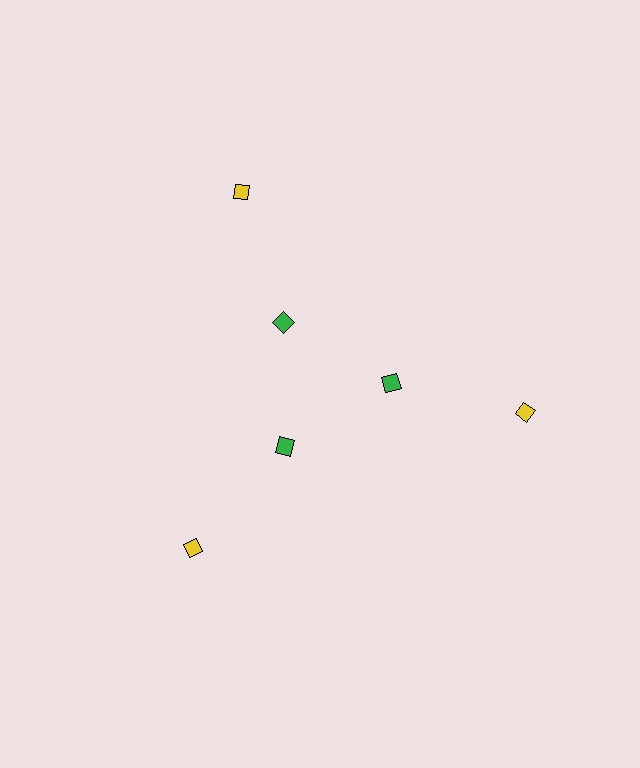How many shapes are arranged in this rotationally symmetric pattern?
There are 6 shapes, arranged in 3 groups of 2.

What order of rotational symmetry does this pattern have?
This pattern has 3-fold rotational symmetry.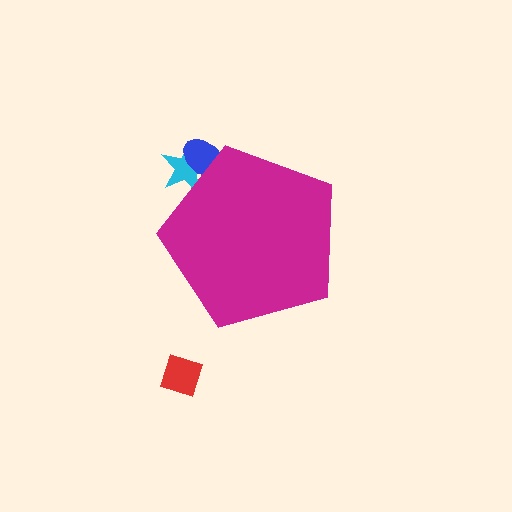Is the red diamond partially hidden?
No, the red diamond is fully visible.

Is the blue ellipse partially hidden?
Yes, the blue ellipse is partially hidden behind the magenta pentagon.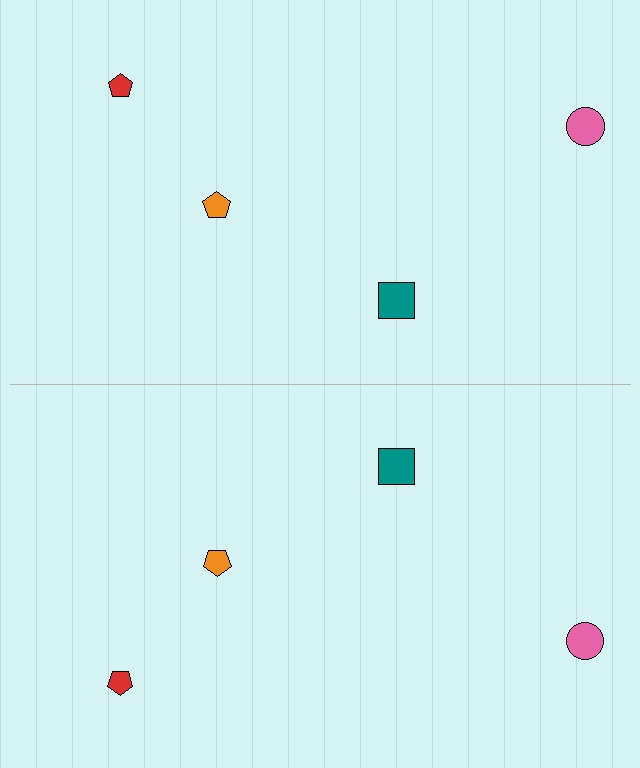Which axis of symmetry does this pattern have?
The pattern has a horizontal axis of symmetry running through the center of the image.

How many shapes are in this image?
There are 8 shapes in this image.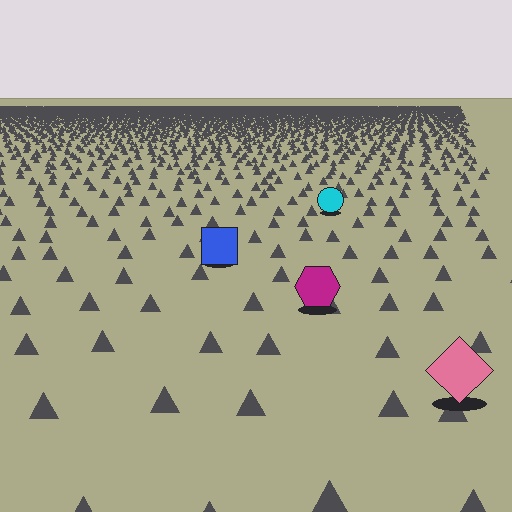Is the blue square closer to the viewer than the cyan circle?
Yes. The blue square is closer — you can tell from the texture gradient: the ground texture is coarser near it.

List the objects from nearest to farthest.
From nearest to farthest: the pink diamond, the magenta hexagon, the blue square, the cyan circle.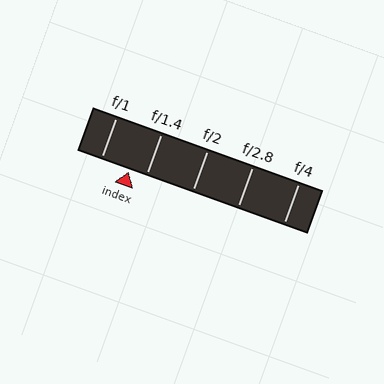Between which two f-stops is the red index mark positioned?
The index mark is between f/1 and f/1.4.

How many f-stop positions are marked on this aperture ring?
There are 5 f-stop positions marked.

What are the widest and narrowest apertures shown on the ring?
The widest aperture shown is f/1 and the narrowest is f/4.